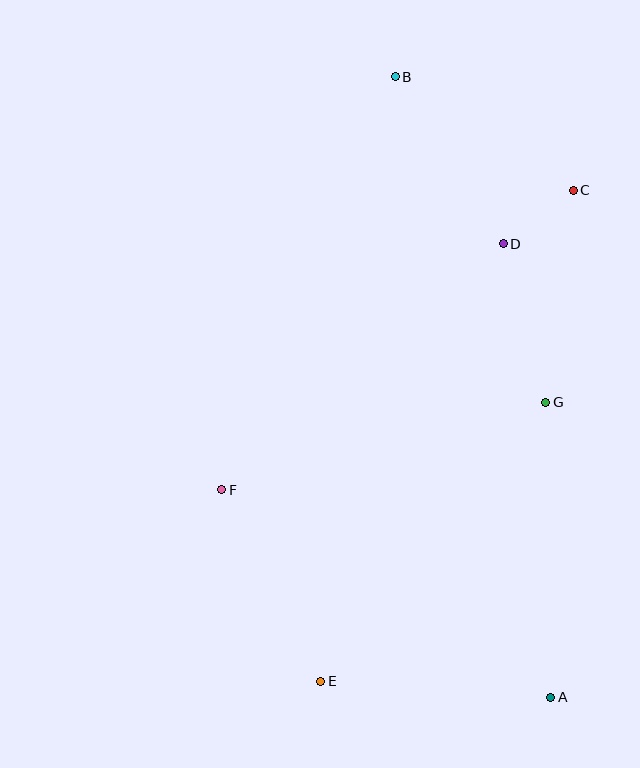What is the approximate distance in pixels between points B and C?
The distance between B and C is approximately 211 pixels.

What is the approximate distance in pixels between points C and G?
The distance between C and G is approximately 214 pixels.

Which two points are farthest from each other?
Points A and B are farthest from each other.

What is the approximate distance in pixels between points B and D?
The distance between B and D is approximately 199 pixels.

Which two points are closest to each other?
Points C and D are closest to each other.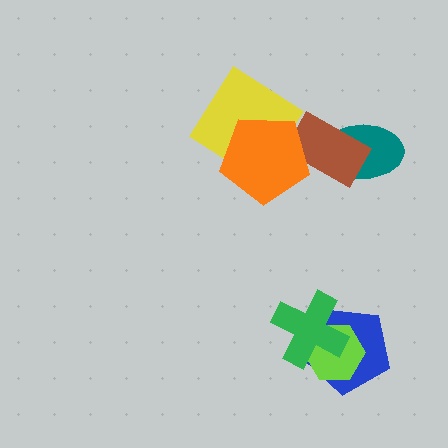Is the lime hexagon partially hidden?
Yes, it is partially covered by another shape.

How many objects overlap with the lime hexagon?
2 objects overlap with the lime hexagon.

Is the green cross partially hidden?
No, no other shape covers it.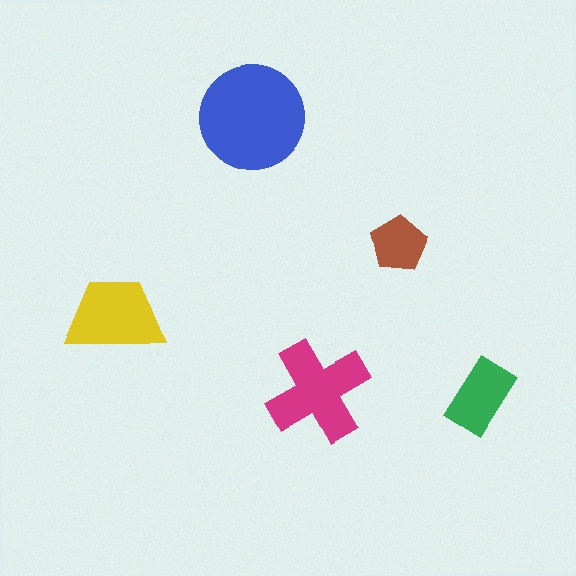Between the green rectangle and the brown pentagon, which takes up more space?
The green rectangle.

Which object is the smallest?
The brown pentagon.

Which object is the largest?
The blue circle.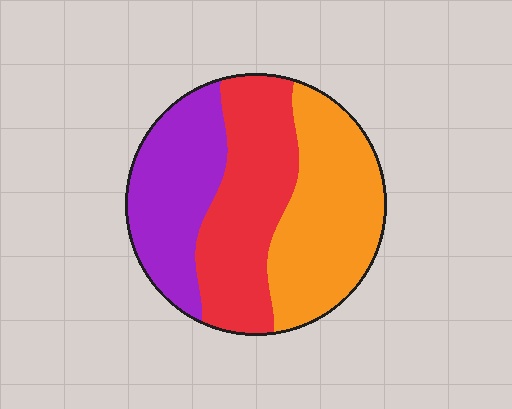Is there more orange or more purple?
Orange.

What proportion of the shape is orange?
Orange takes up between a third and a half of the shape.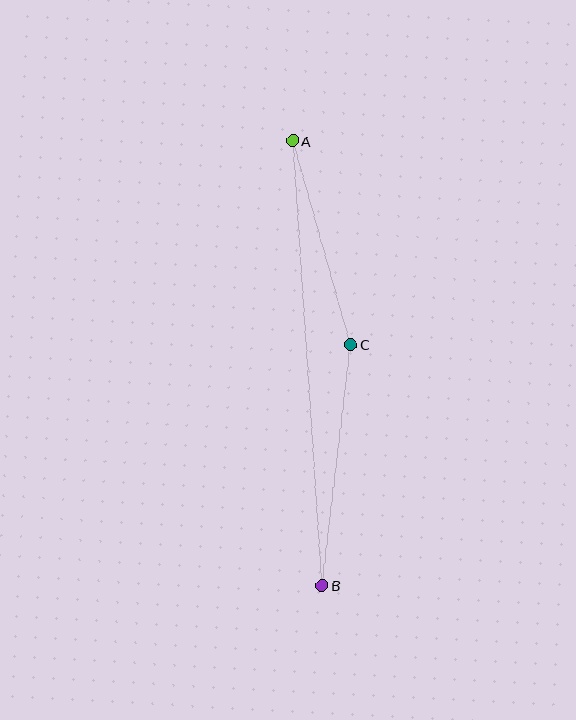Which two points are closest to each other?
Points A and C are closest to each other.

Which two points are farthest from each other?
Points A and B are farthest from each other.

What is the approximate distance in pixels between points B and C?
The distance between B and C is approximately 243 pixels.